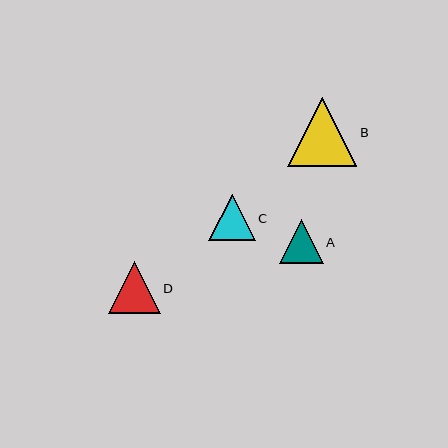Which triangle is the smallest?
Triangle A is the smallest with a size of approximately 43 pixels.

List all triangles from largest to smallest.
From largest to smallest: B, D, C, A.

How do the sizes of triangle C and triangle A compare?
Triangle C and triangle A are approximately the same size.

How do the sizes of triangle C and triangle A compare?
Triangle C and triangle A are approximately the same size.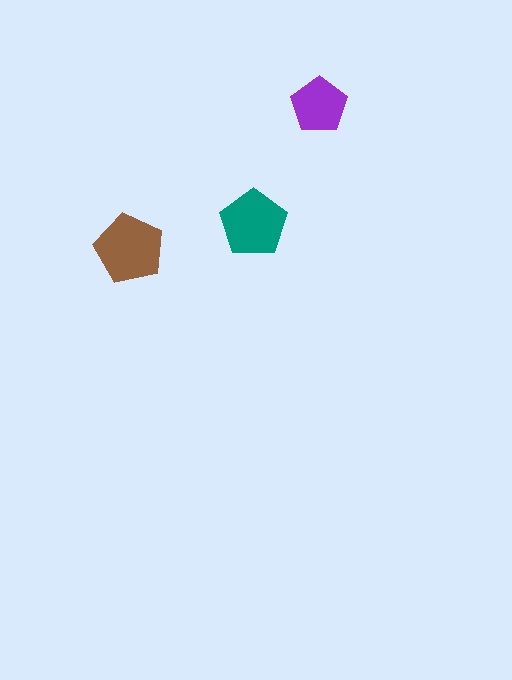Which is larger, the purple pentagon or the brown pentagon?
The brown one.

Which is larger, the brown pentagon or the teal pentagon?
The brown one.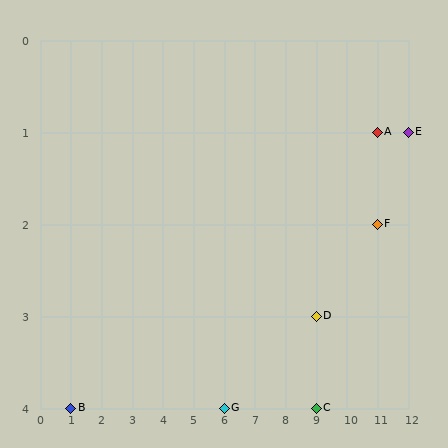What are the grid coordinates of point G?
Point G is at grid coordinates (6, 4).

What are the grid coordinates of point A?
Point A is at grid coordinates (11, 1).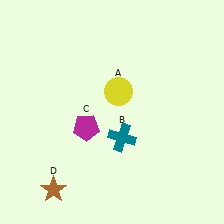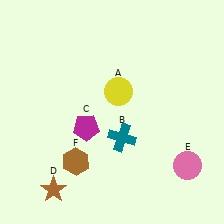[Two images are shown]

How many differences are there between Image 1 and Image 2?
There are 2 differences between the two images.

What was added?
A pink circle (E), a brown hexagon (F) were added in Image 2.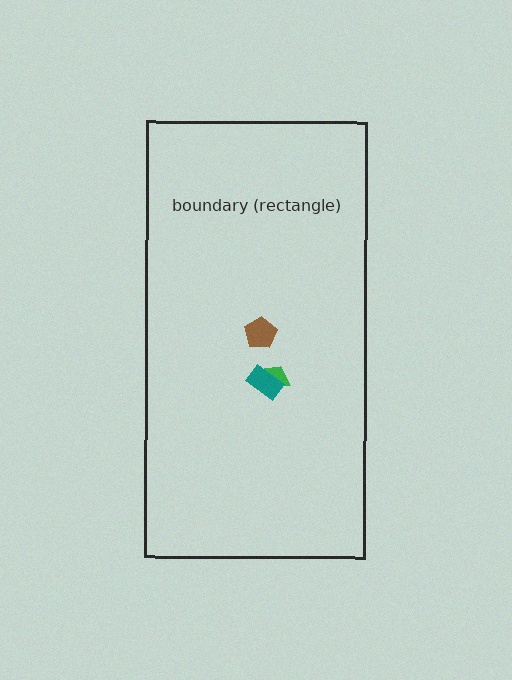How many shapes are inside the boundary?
3 inside, 0 outside.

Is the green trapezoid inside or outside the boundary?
Inside.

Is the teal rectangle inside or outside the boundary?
Inside.